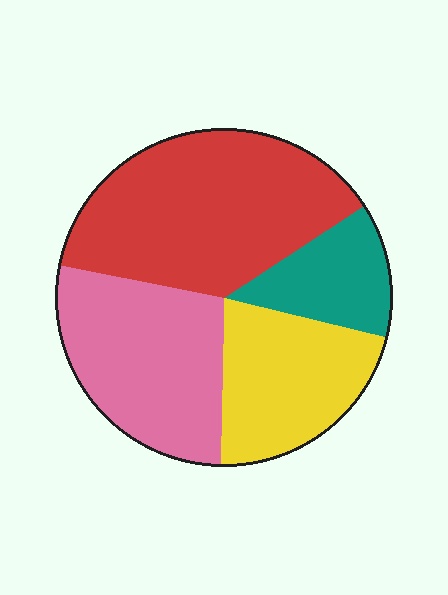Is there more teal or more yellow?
Yellow.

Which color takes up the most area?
Red, at roughly 40%.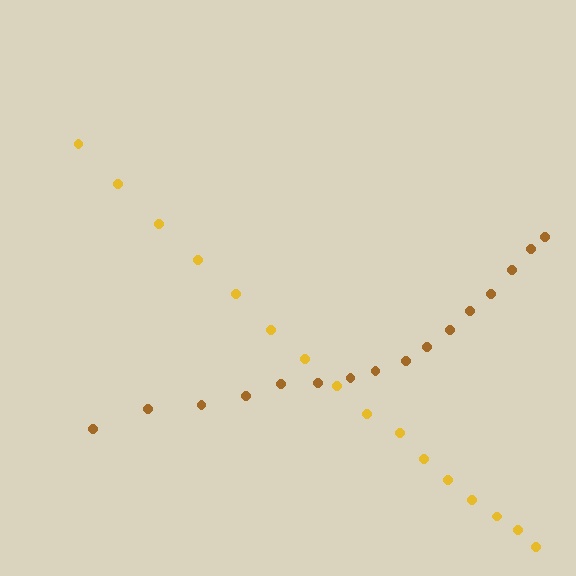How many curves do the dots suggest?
There are 2 distinct paths.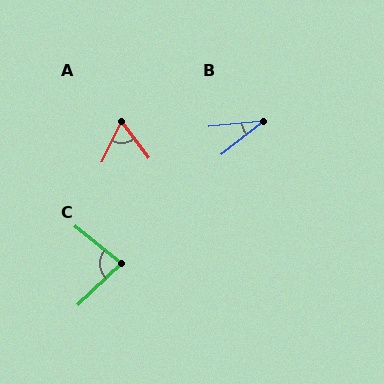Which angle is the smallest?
B, at approximately 32 degrees.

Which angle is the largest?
C, at approximately 82 degrees.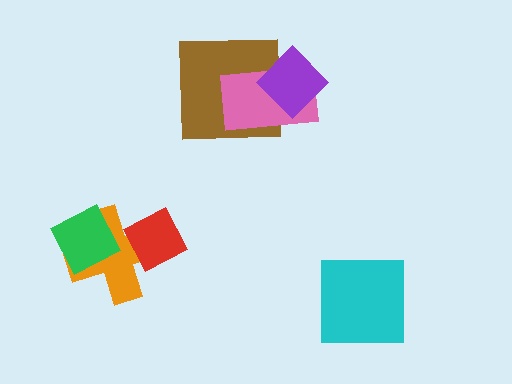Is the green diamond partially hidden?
No, no other shape covers it.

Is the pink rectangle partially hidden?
Yes, it is partially covered by another shape.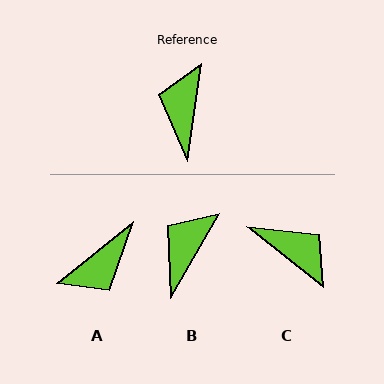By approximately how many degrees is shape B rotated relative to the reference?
Approximately 22 degrees clockwise.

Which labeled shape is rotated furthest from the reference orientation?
A, about 137 degrees away.